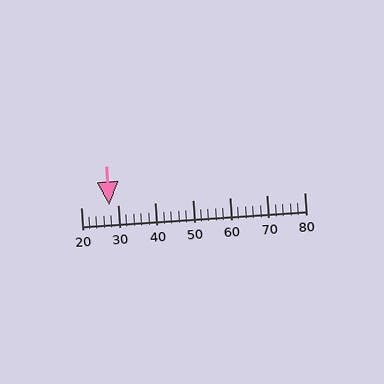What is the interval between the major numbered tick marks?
The major tick marks are spaced 10 units apart.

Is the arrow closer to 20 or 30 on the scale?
The arrow is closer to 30.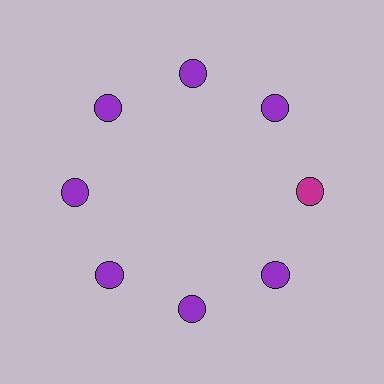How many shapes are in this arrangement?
There are 8 shapes arranged in a ring pattern.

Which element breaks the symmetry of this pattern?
The magenta circle at roughly the 3 o'clock position breaks the symmetry. All other shapes are purple circles.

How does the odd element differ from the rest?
It has a different color: magenta instead of purple.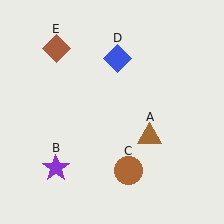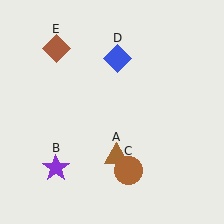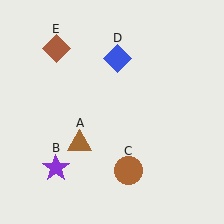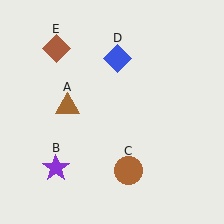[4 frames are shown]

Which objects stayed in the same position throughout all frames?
Purple star (object B) and brown circle (object C) and blue diamond (object D) and brown diamond (object E) remained stationary.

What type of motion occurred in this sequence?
The brown triangle (object A) rotated clockwise around the center of the scene.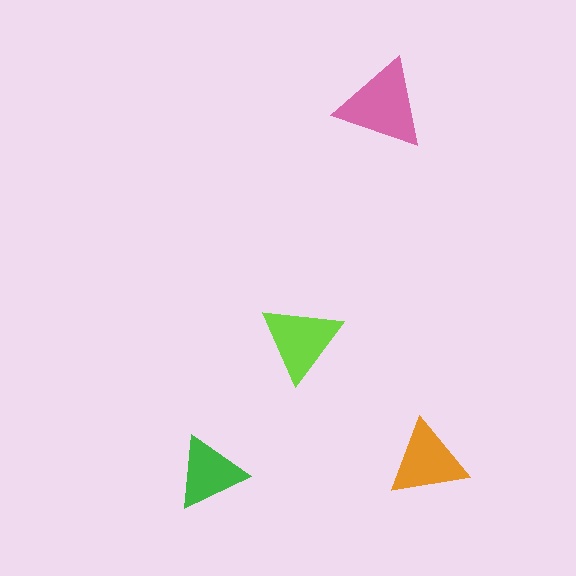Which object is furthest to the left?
The green triangle is leftmost.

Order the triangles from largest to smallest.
the pink one, the lime one, the orange one, the green one.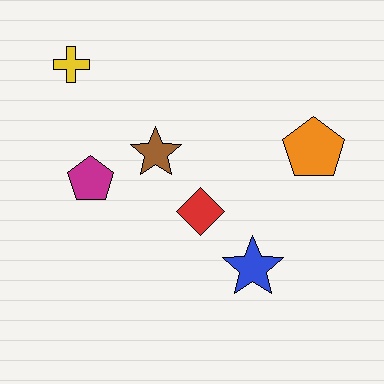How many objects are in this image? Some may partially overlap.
There are 6 objects.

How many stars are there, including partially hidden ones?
There are 2 stars.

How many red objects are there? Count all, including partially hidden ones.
There is 1 red object.